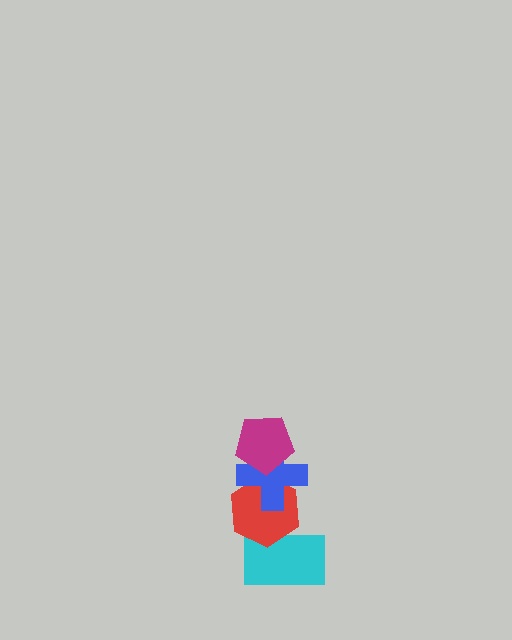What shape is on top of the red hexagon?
The blue cross is on top of the red hexagon.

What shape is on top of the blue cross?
The magenta pentagon is on top of the blue cross.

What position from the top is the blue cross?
The blue cross is 2nd from the top.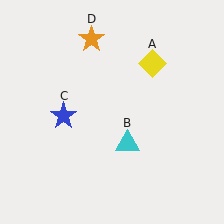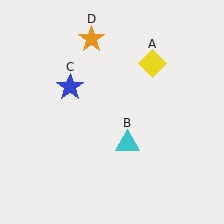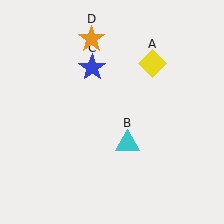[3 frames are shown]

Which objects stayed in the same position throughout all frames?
Yellow diamond (object A) and cyan triangle (object B) and orange star (object D) remained stationary.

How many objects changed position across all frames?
1 object changed position: blue star (object C).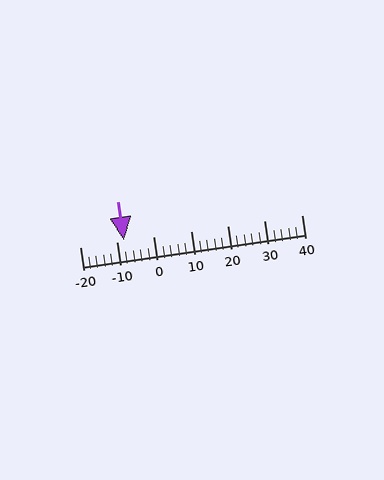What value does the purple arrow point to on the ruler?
The purple arrow points to approximately -8.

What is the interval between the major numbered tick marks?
The major tick marks are spaced 10 units apart.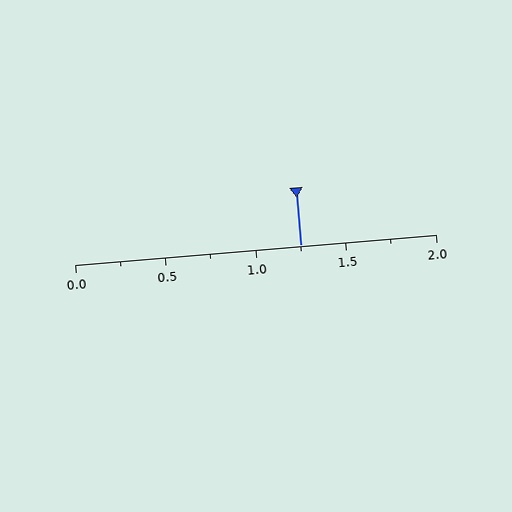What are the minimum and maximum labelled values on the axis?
The axis runs from 0.0 to 2.0.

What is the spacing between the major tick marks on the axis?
The major ticks are spaced 0.5 apart.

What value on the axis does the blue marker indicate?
The marker indicates approximately 1.25.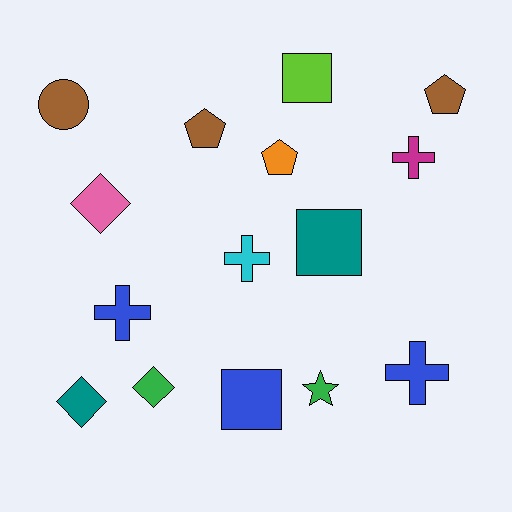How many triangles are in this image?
There are no triangles.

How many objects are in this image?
There are 15 objects.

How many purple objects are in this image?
There are no purple objects.